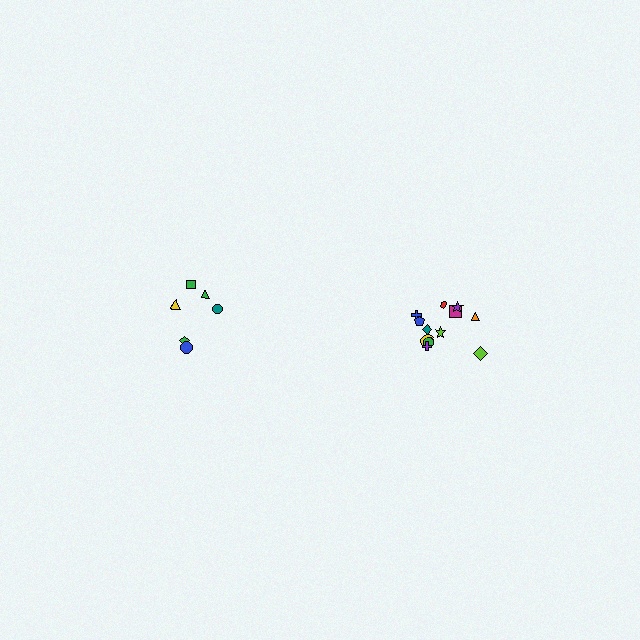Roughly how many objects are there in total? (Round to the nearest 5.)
Roughly 20 objects in total.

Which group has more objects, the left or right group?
The right group.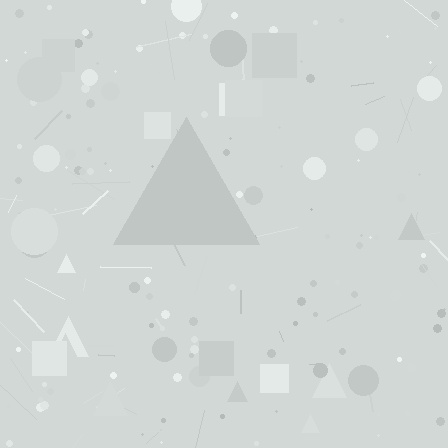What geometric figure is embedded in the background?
A triangle is embedded in the background.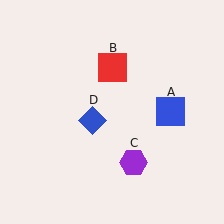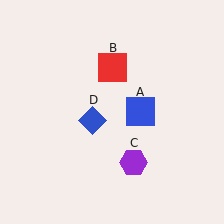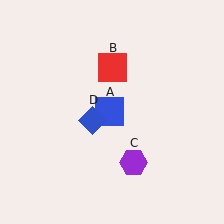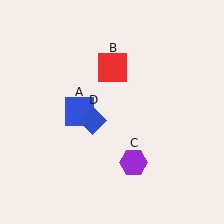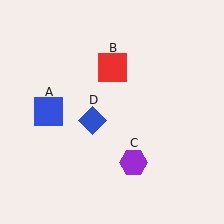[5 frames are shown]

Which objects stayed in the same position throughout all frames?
Red square (object B) and purple hexagon (object C) and blue diamond (object D) remained stationary.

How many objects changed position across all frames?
1 object changed position: blue square (object A).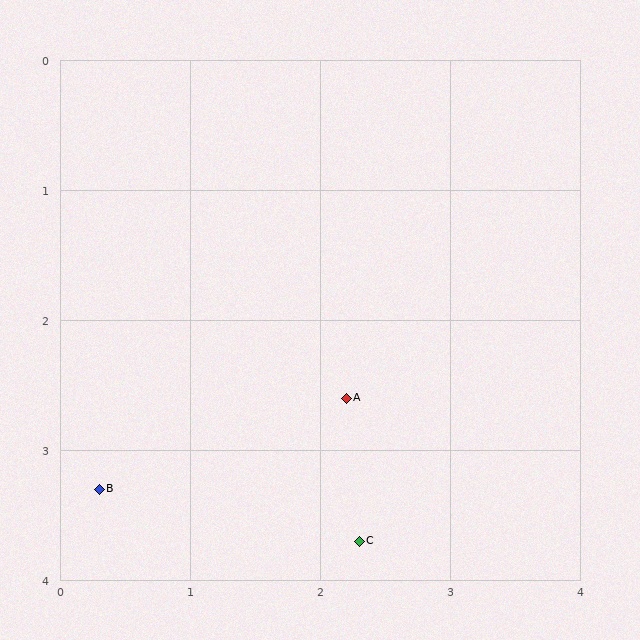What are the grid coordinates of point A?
Point A is at approximately (2.2, 2.6).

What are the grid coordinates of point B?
Point B is at approximately (0.3, 3.3).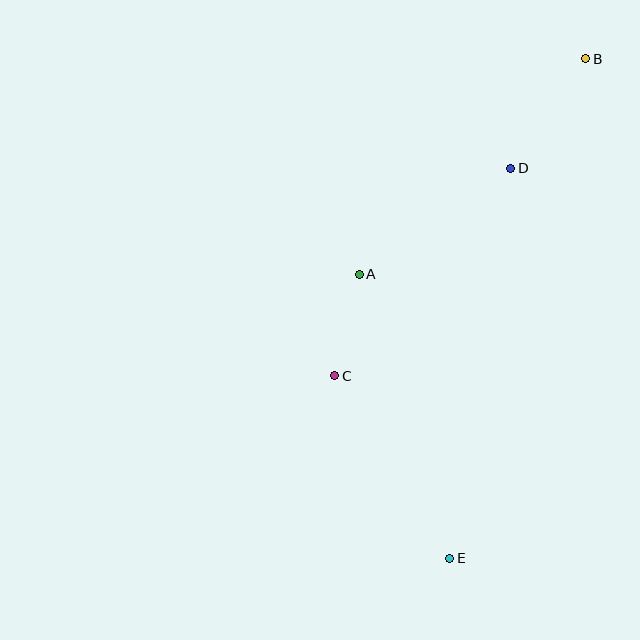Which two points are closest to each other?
Points A and C are closest to each other.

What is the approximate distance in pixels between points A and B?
The distance between A and B is approximately 313 pixels.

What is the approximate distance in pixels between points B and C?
The distance between B and C is approximately 404 pixels.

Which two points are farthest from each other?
Points B and E are farthest from each other.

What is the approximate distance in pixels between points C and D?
The distance between C and D is approximately 272 pixels.